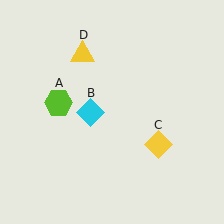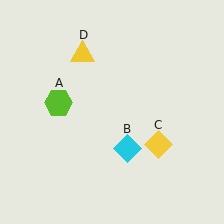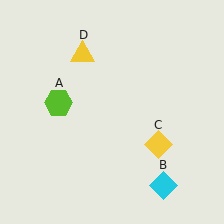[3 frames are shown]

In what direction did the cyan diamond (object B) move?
The cyan diamond (object B) moved down and to the right.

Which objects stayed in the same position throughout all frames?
Lime hexagon (object A) and yellow diamond (object C) and yellow triangle (object D) remained stationary.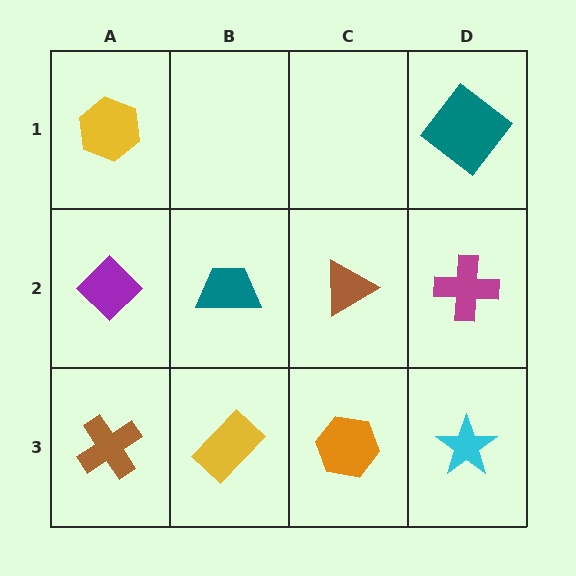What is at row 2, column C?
A brown triangle.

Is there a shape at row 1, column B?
No, that cell is empty.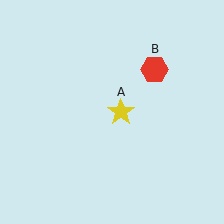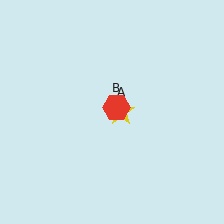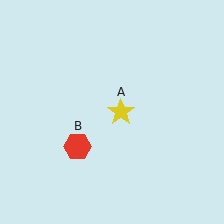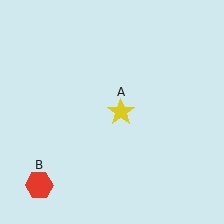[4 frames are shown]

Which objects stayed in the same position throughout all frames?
Yellow star (object A) remained stationary.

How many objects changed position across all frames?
1 object changed position: red hexagon (object B).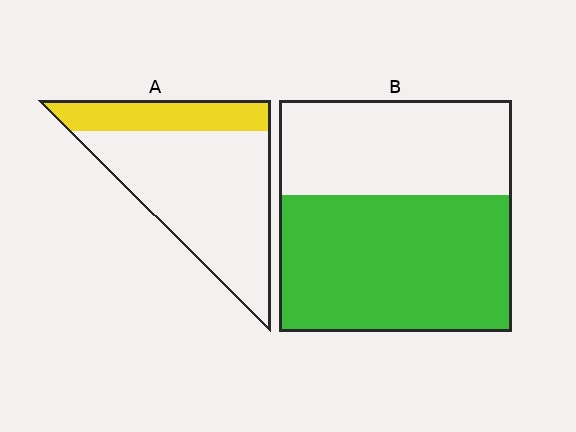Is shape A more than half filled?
No.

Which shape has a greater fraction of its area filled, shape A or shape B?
Shape B.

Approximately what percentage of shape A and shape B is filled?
A is approximately 25% and B is approximately 60%.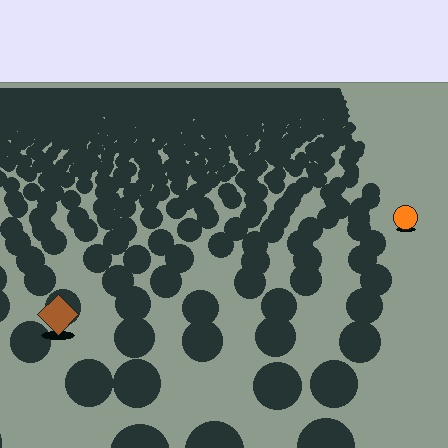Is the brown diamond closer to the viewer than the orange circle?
Yes. The brown diamond is closer — you can tell from the texture gradient: the ground texture is coarser near it.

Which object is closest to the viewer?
The brown diamond is closest. The texture marks near it are larger and more spread out.